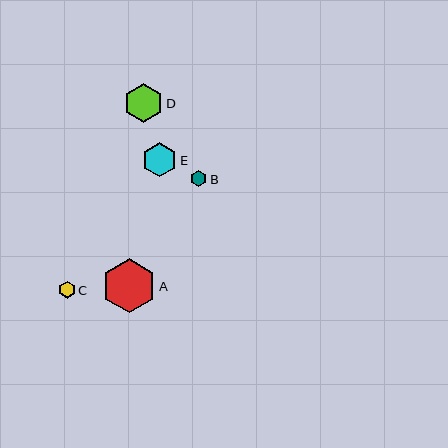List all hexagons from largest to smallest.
From largest to smallest: A, D, E, B, C.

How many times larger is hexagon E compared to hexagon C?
Hexagon E is approximately 2.1 times the size of hexagon C.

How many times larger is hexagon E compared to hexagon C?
Hexagon E is approximately 2.1 times the size of hexagon C.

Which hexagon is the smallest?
Hexagon C is the smallest with a size of approximately 17 pixels.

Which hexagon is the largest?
Hexagon A is the largest with a size of approximately 54 pixels.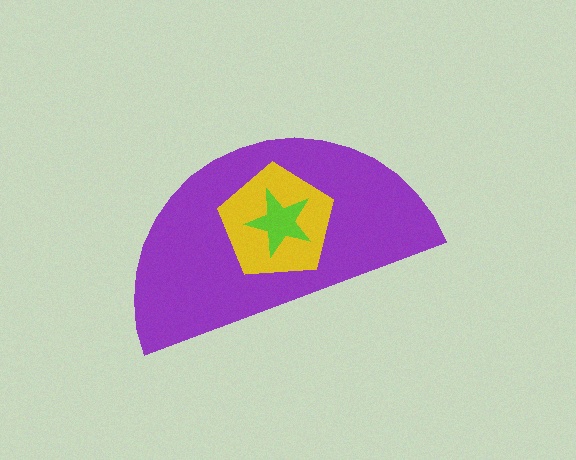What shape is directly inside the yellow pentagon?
The lime star.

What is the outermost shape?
The purple semicircle.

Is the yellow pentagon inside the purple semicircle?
Yes.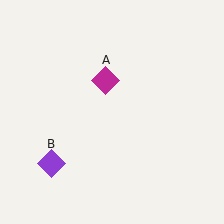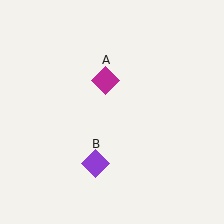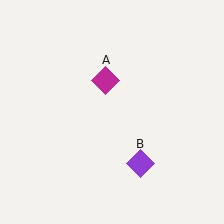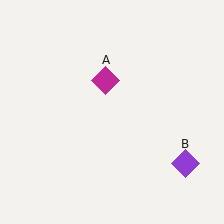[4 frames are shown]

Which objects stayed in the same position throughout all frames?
Magenta diamond (object A) remained stationary.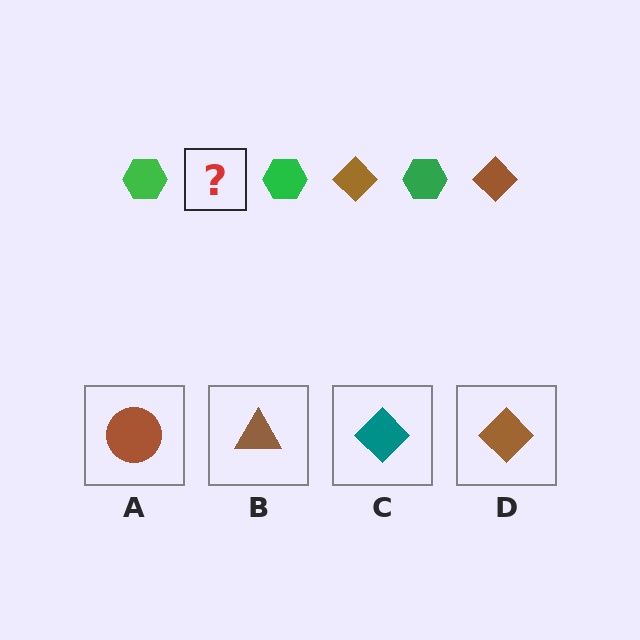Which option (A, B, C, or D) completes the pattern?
D.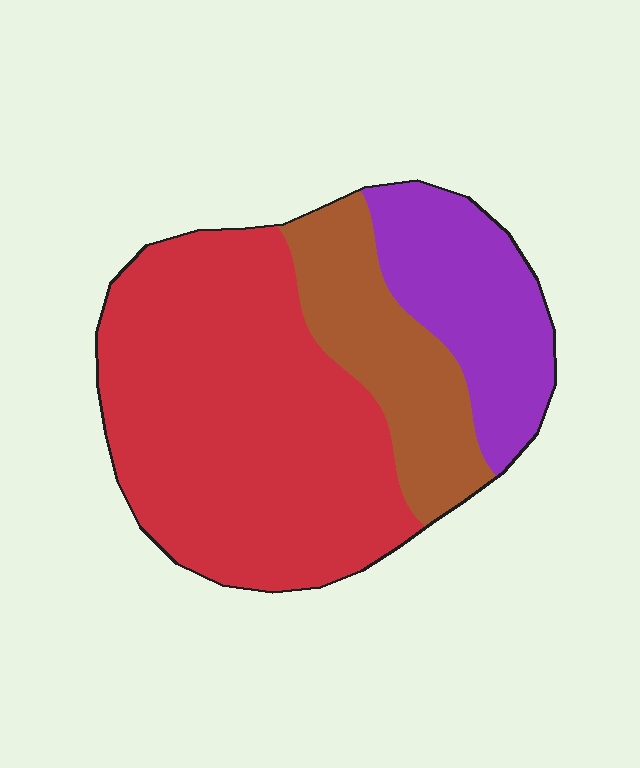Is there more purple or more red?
Red.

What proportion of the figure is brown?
Brown covers around 20% of the figure.